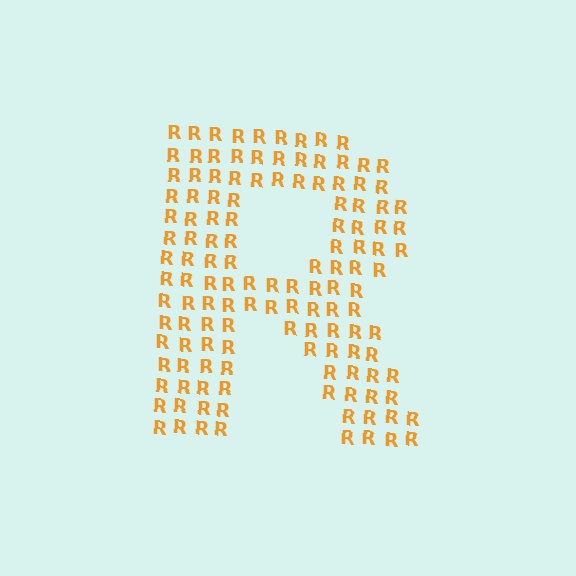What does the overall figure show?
The overall figure shows the letter R.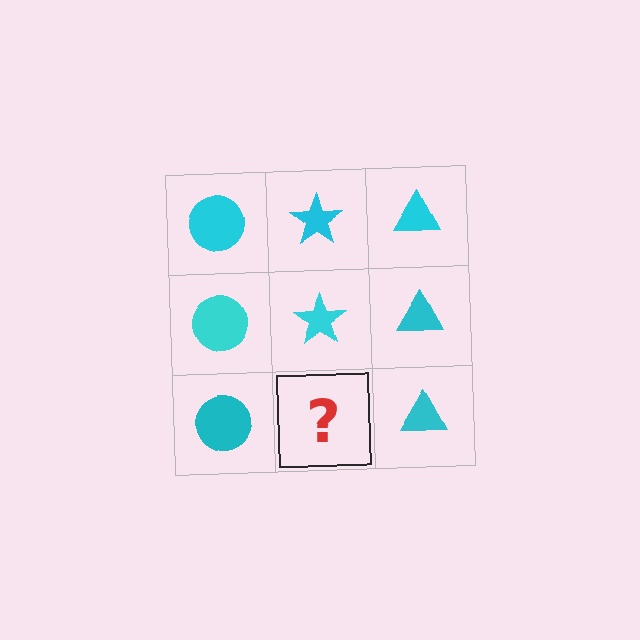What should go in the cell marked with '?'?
The missing cell should contain a cyan star.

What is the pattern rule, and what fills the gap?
The rule is that each column has a consistent shape. The gap should be filled with a cyan star.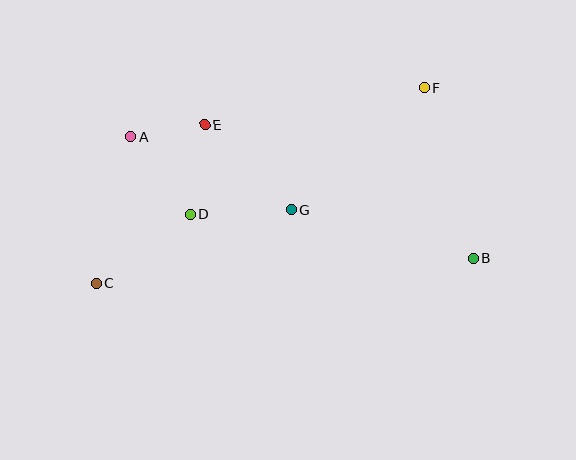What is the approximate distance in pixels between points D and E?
The distance between D and E is approximately 91 pixels.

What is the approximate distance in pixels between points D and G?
The distance between D and G is approximately 101 pixels.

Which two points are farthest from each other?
Points C and F are farthest from each other.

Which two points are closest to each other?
Points A and E are closest to each other.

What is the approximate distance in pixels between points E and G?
The distance between E and G is approximately 121 pixels.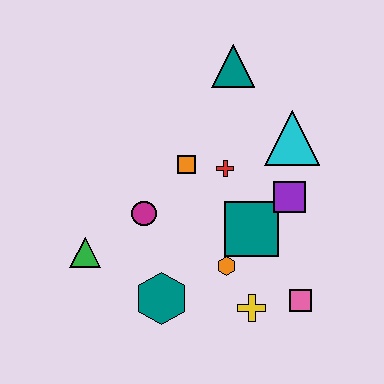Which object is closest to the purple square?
The teal square is closest to the purple square.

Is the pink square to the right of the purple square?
Yes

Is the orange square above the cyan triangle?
No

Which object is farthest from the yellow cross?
The teal triangle is farthest from the yellow cross.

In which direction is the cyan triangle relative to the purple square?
The cyan triangle is above the purple square.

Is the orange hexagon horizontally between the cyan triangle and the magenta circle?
Yes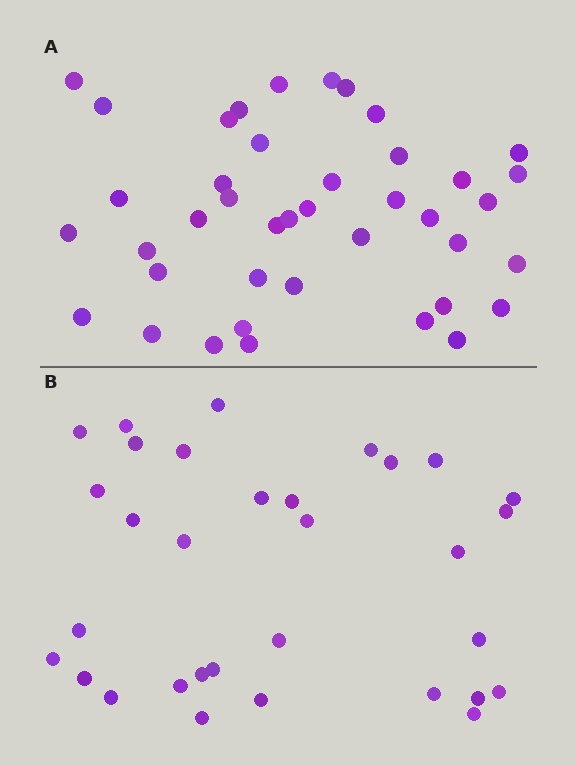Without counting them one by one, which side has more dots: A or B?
Region A (the top region) has more dots.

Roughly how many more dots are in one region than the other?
Region A has roughly 8 or so more dots than region B.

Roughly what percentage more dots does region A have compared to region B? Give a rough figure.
About 30% more.